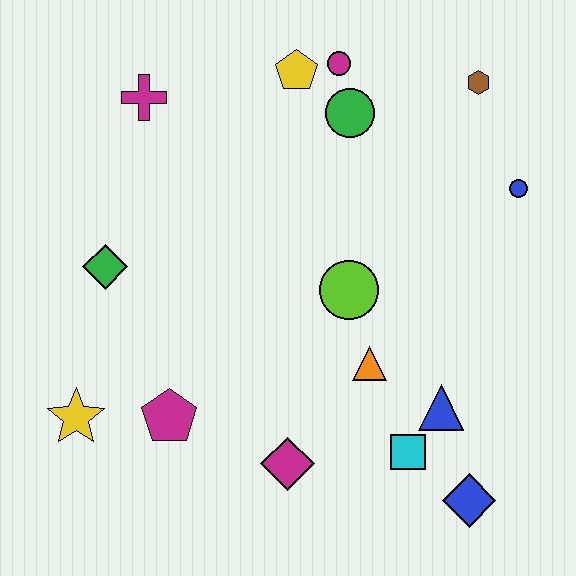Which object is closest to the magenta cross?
The yellow pentagon is closest to the magenta cross.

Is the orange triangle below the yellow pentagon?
Yes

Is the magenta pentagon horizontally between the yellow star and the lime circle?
Yes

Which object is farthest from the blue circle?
The yellow star is farthest from the blue circle.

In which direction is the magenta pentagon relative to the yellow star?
The magenta pentagon is to the right of the yellow star.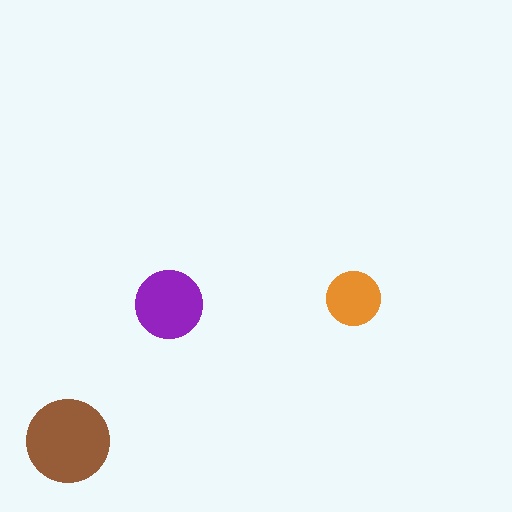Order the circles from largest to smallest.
the brown one, the purple one, the orange one.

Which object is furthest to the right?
The orange circle is rightmost.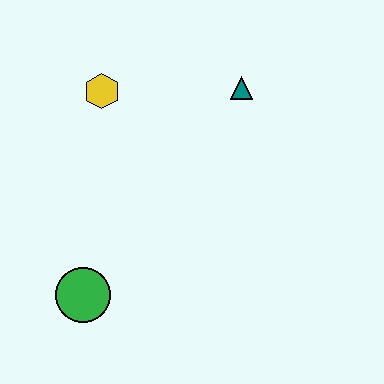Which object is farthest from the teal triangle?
The green circle is farthest from the teal triangle.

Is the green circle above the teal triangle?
No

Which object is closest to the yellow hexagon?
The teal triangle is closest to the yellow hexagon.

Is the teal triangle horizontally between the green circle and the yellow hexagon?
No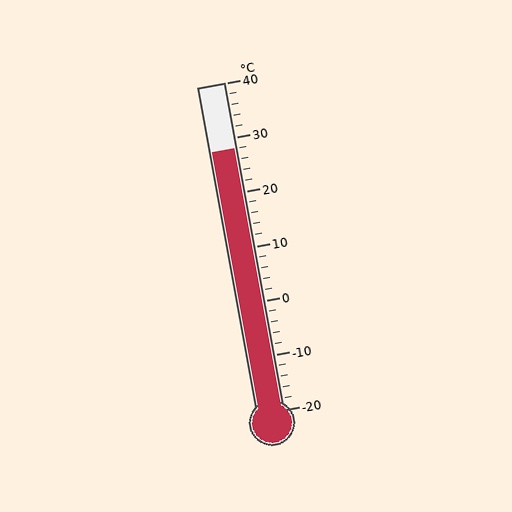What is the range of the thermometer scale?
The thermometer scale ranges from -20°C to 40°C.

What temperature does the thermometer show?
The thermometer shows approximately 28°C.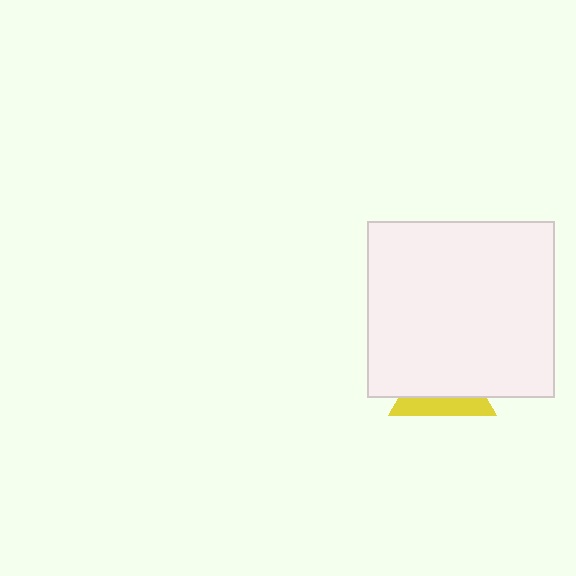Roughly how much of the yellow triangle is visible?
A small part of it is visible (roughly 35%).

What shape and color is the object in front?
The object in front is a white rectangle.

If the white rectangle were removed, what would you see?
You would see the complete yellow triangle.